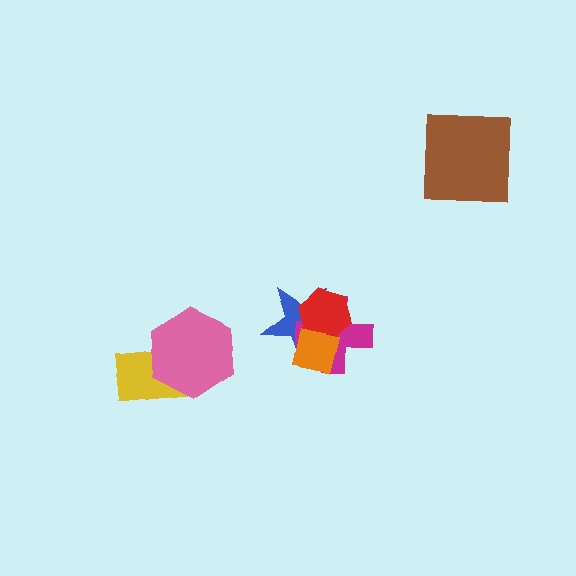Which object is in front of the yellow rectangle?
The pink hexagon is in front of the yellow rectangle.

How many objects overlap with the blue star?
3 objects overlap with the blue star.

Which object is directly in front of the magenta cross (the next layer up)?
The red hexagon is directly in front of the magenta cross.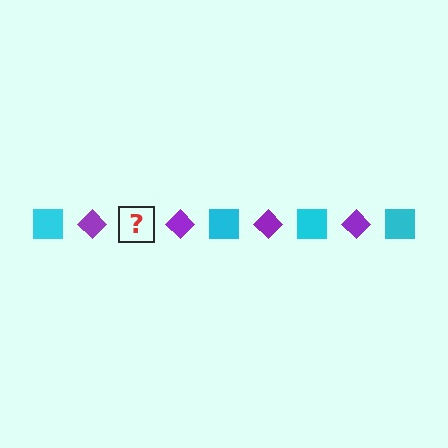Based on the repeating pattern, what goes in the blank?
The blank should be a cyan square.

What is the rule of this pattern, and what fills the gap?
The rule is that the pattern alternates between cyan square and purple diamond. The gap should be filled with a cyan square.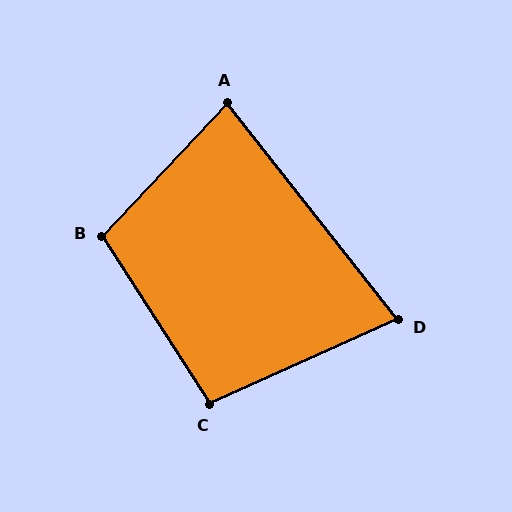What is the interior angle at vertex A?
Approximately 82 degrees (acute).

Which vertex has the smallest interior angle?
D, at approximately 76 degrees.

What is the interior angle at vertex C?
Approximately 98 degrees (obtuse).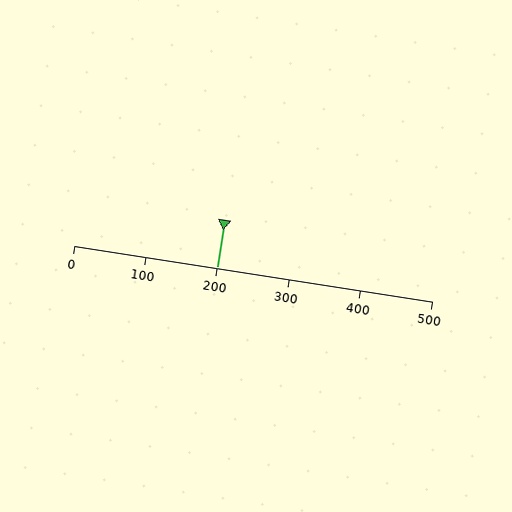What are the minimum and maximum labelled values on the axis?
The axis runs from 0 to 500.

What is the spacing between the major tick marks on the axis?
The major ticks are spaced 100 apart.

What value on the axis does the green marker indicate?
The marker indicates approximately 200.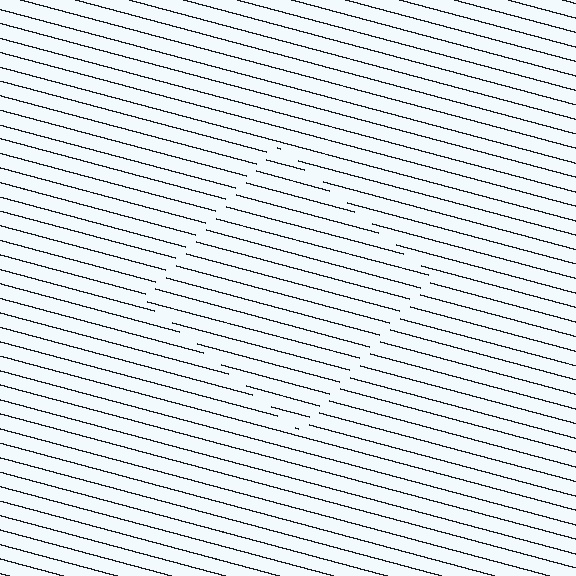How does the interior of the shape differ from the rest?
The interior of the shape contains the same grating, shifted by half a period — the contour is defined by the phase discontinuity where line-ends from the inner and outer gratings abut.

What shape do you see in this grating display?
An illusory square. The interior of the shape contains the same grating, shifted by half a period — the contour is defined by the phase discontinuity where line-ends from the inner and outer gratings abut.